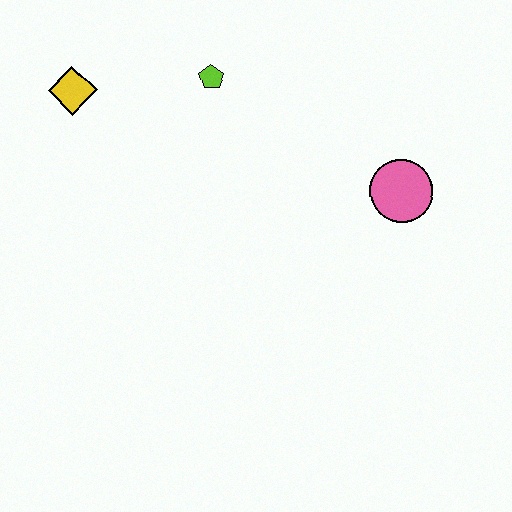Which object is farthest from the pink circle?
The yellow diamond is farthest from the pink circle.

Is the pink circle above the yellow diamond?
No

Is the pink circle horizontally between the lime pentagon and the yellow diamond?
No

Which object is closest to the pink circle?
The lime pentagon is closest to the pink circle.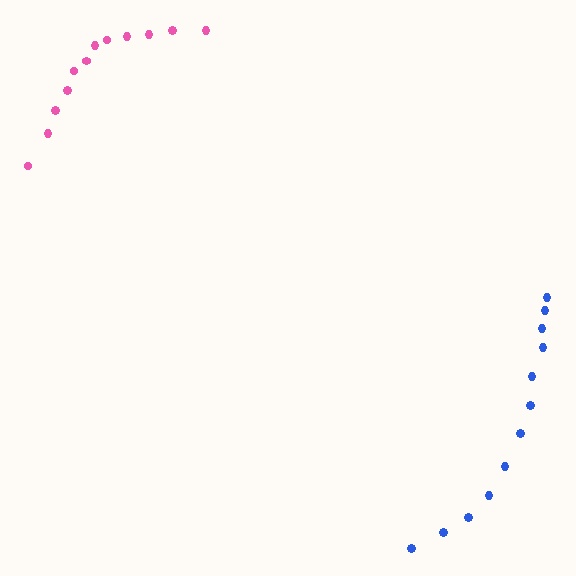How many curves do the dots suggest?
There are 2 distinct paths.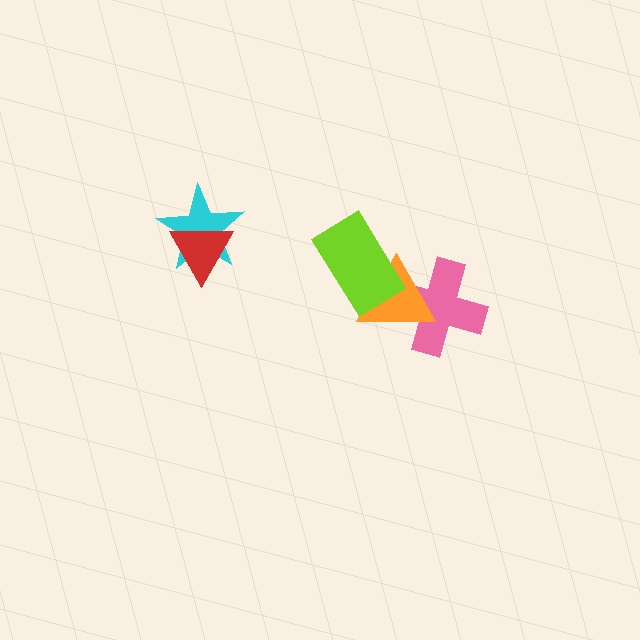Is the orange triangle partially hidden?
Yes, it is partially covered by another shape.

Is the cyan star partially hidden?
Yes, it is partially covered by another shape.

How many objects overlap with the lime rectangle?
1 object overlaps with the lime rectangle.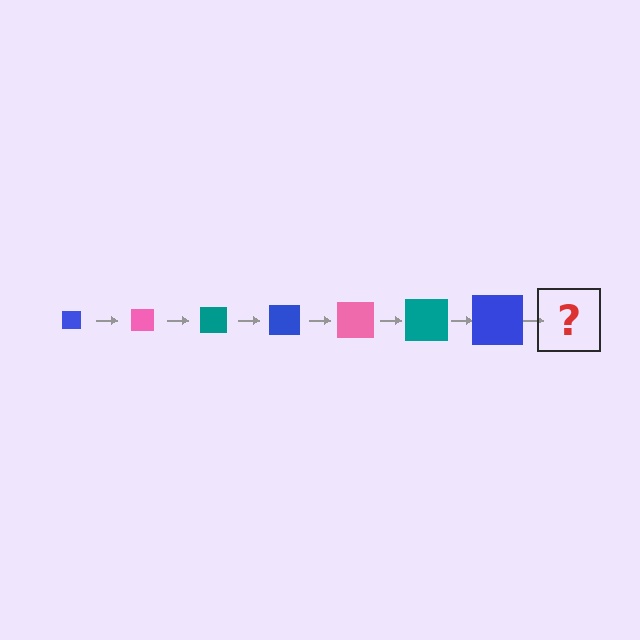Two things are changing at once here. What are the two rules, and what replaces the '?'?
The two rules are that the square grows larger each step and the color cycles through blue, pink, and teal. The '?' should be a pink square, larger than the previous one.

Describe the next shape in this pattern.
It should be a pink square, larger than the previous one.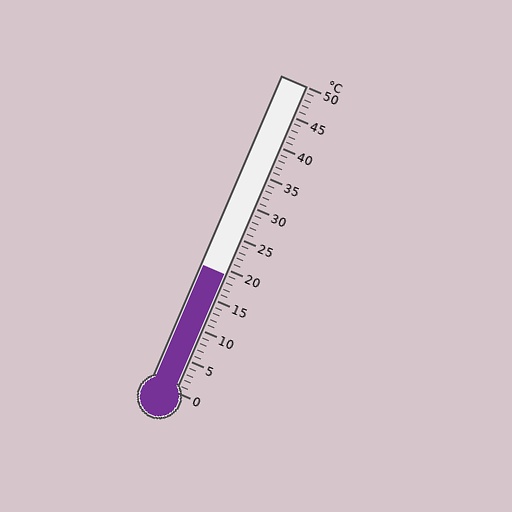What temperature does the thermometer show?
The thermometer shows approximately 19°C.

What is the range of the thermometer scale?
The thermometer scale ranges from 0°C to 50°C.